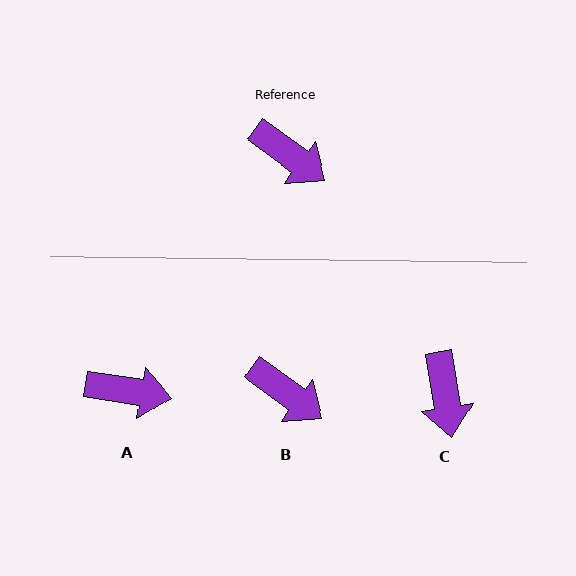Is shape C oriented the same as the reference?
No, it is off by about 45 degrees.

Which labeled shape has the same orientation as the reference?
B.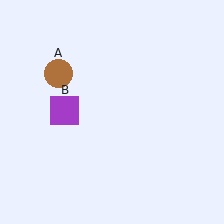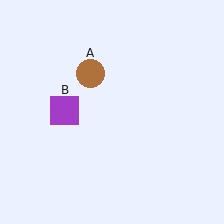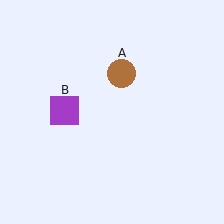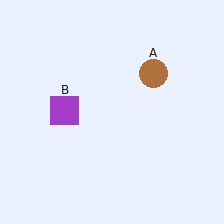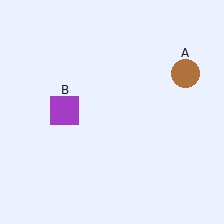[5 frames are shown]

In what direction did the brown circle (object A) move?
The brown circle (object A) moved right.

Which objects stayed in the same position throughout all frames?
Purple square (object B) remained stationary.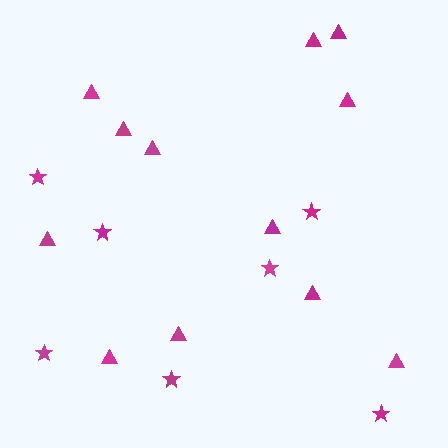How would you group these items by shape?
There are 2 groups: one group of triangles (12) and one group of stars (7).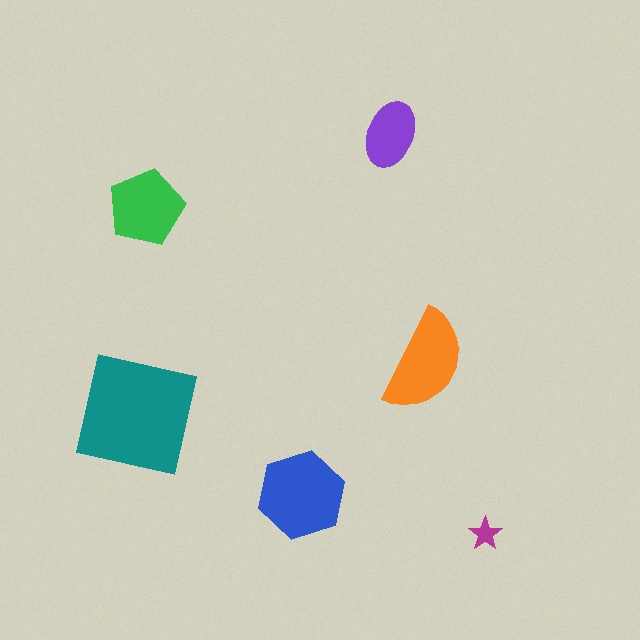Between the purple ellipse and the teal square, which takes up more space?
The teal square.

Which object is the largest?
The teal square.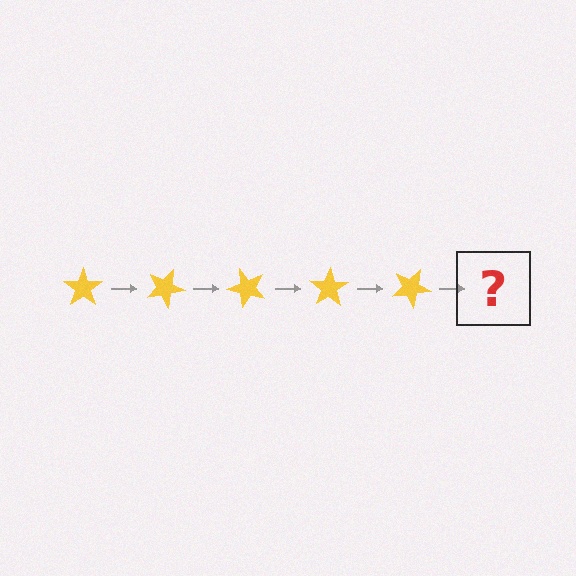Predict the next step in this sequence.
The next step is a yellow star rotated 125 degrees.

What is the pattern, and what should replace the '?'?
The pattern is that the star rotates 25 degrees each step. The '?' should be a yellow star rotated 125 degrees.